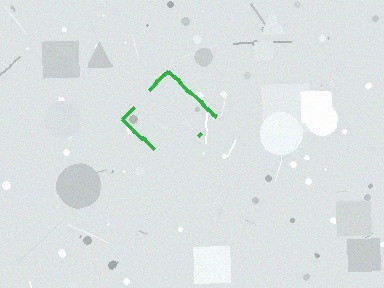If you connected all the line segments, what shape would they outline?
They would outline a diamond.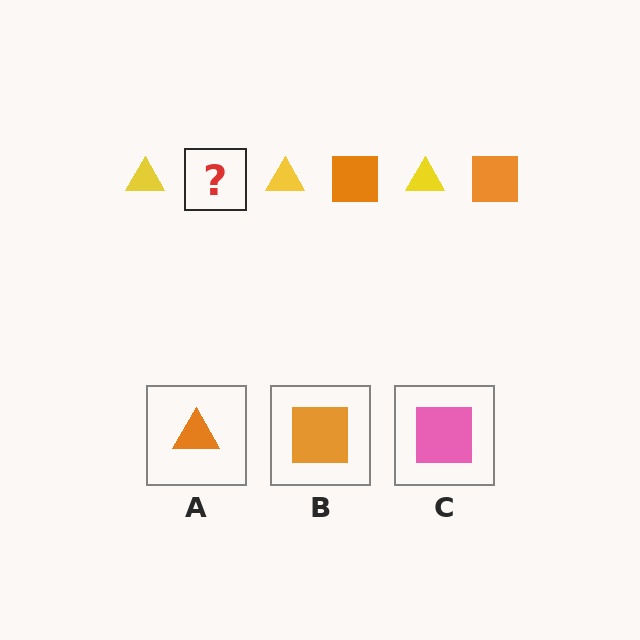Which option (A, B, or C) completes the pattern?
B.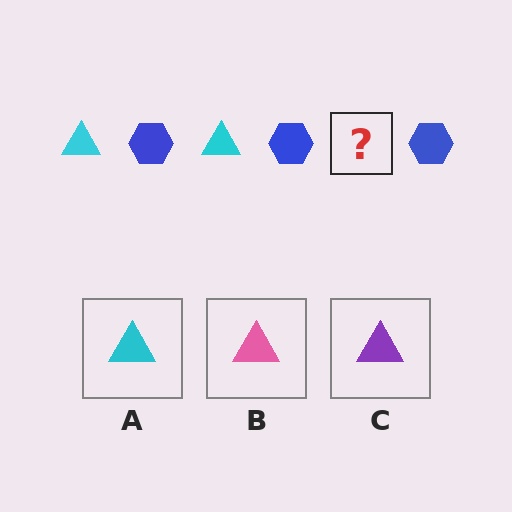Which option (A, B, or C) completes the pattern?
A.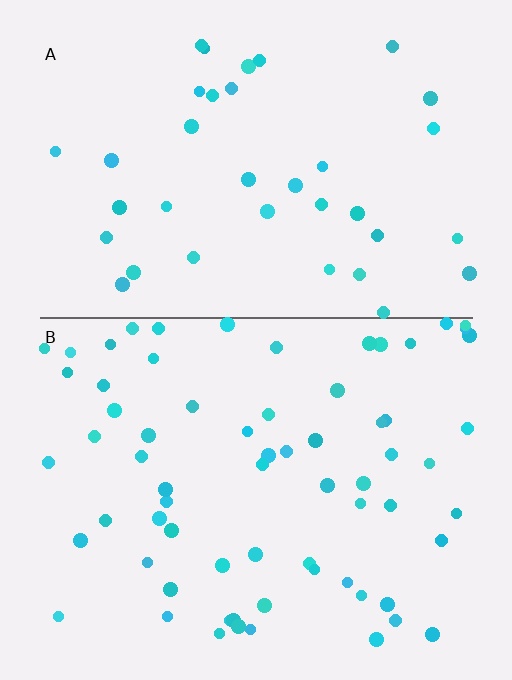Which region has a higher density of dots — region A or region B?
B (the bottom).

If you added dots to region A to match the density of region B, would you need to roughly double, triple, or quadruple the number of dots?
Approximately double.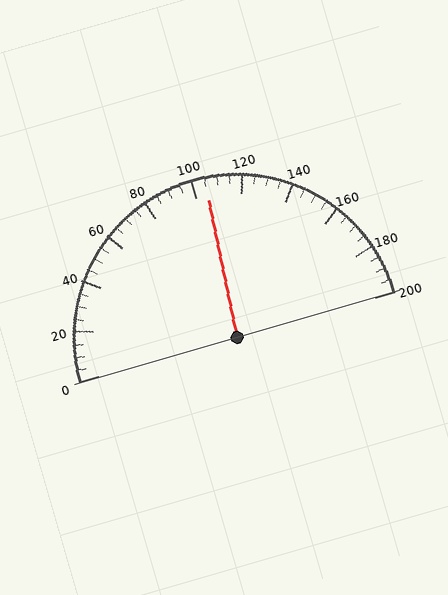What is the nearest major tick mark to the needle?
The nearest major tick mark is 100.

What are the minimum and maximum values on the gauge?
The gauge ranges from 0 to 200.